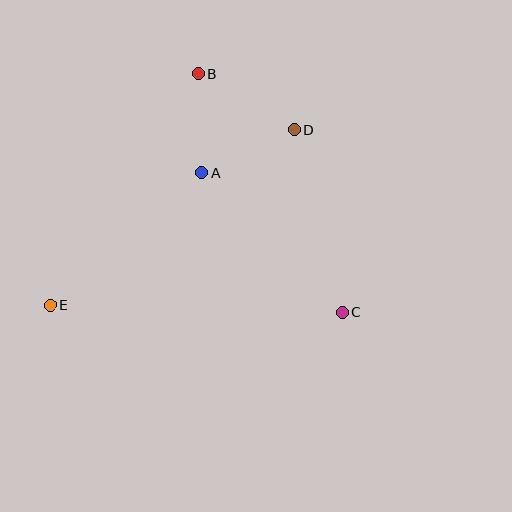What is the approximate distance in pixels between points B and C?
The distance between B and C is approximately 279 pixels.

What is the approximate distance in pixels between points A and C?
The distance between A and C is approximately 198 pixels.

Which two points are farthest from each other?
Points D and E are farthest from each other.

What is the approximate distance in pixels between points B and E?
The distance between B and E is approximately 274 pixels.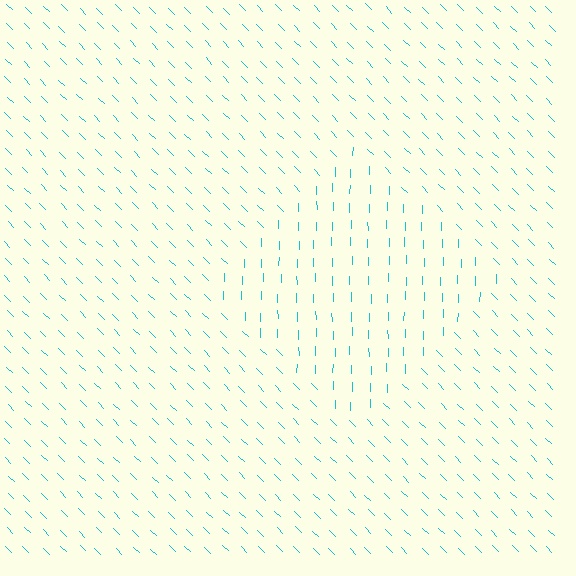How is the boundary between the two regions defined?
The boundary is defined purely by a change in line orientation (approximately 45 degrees difference). All lines are the same color and thickness.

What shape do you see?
I see a diamond.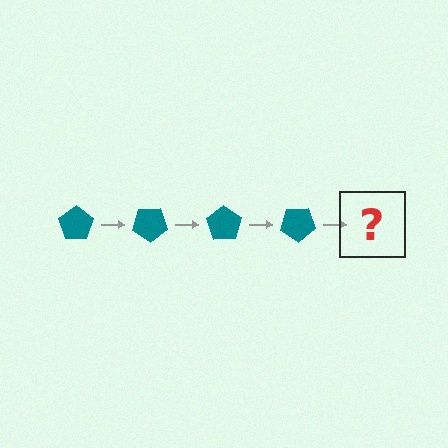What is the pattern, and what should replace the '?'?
The pattern is that the pentagon rotates 35 degrees each step. The '?' should be a teal pentagon rotated 140 degrees.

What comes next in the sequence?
The next element should be a teal pentagon rotated 140 degrees.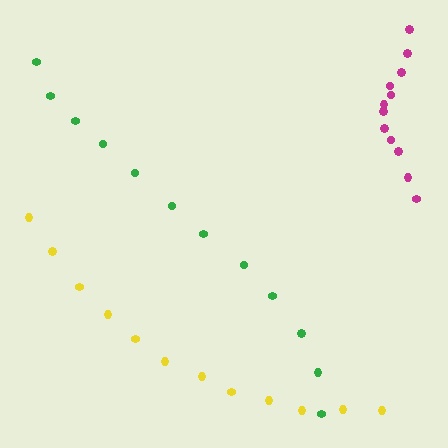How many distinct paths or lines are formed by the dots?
There are 3 distinct paths.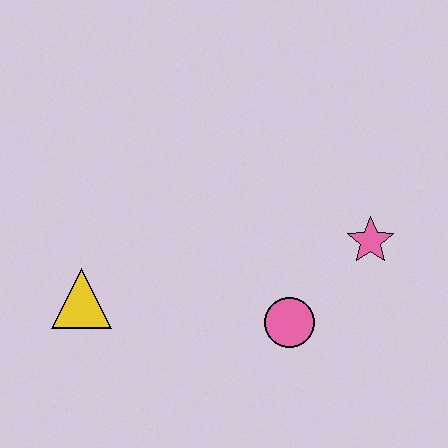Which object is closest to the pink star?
The pink circle is closest to the pink star.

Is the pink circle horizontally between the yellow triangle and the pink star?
Yes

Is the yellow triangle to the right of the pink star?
No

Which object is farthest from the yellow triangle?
The pink star is farthest from the yellow triangle.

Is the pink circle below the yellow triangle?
Yes